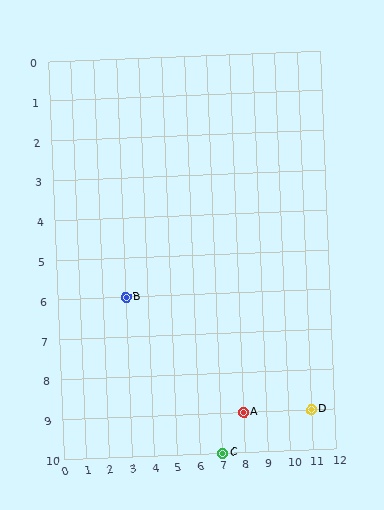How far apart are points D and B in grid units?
Points D and B are 8 columns and 3 rows apart (about 8.5 grid units diagonally).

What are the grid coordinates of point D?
Point D is at grid coordinates (11, 9).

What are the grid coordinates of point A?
Point A is at grid coordinates (8, 9).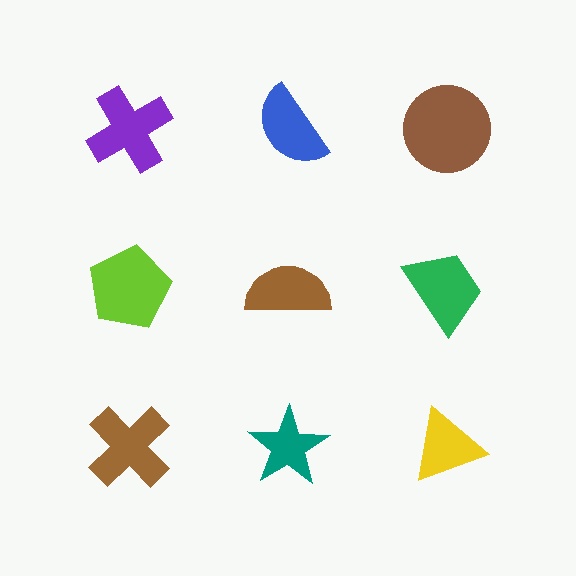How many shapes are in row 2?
3 shapes.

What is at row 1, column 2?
A blue semicircle.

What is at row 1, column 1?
A purple cross.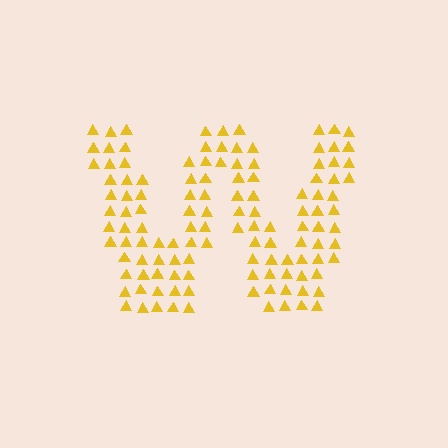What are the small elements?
The small elements are triangles.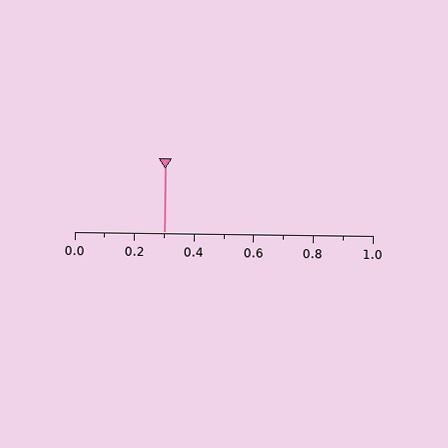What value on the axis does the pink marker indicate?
The marker indicates approximately 0.3.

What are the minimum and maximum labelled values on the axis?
The axis runs from 0.0 to 1.0.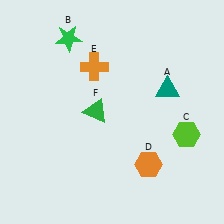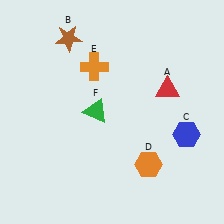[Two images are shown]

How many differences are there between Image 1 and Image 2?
There are 3 differences between the two images.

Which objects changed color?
A changed from teal to red. B changed from green to brown. C changed from lime to blue.